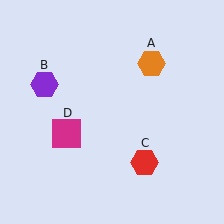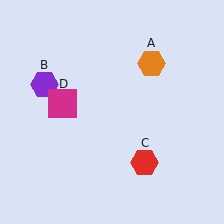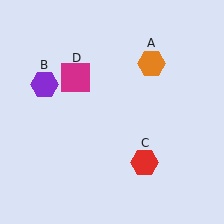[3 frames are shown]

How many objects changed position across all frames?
1 object changed position: magenta square (object D).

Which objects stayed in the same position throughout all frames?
Orange hexagon (object A) and purple hexagon (object B) and red hexagon (object C) remained stationary.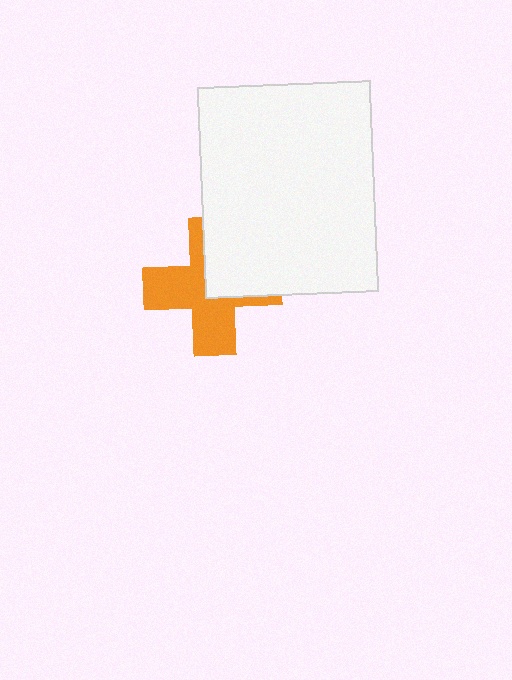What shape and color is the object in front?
The object in front is a white rectangle.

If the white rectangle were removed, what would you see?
You would see the complete orange cross.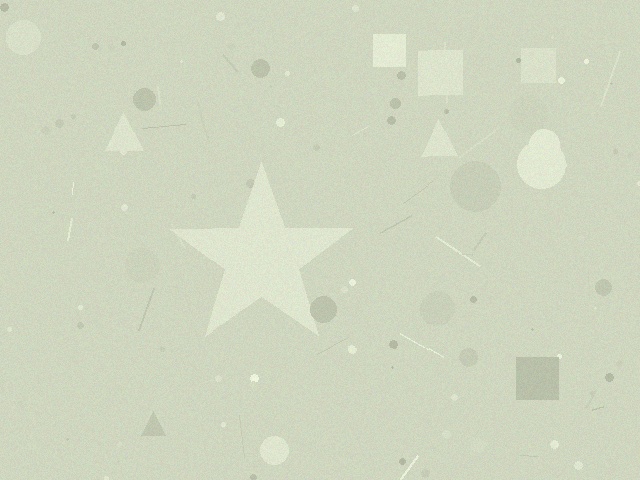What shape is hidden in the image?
A star is hidden in the image.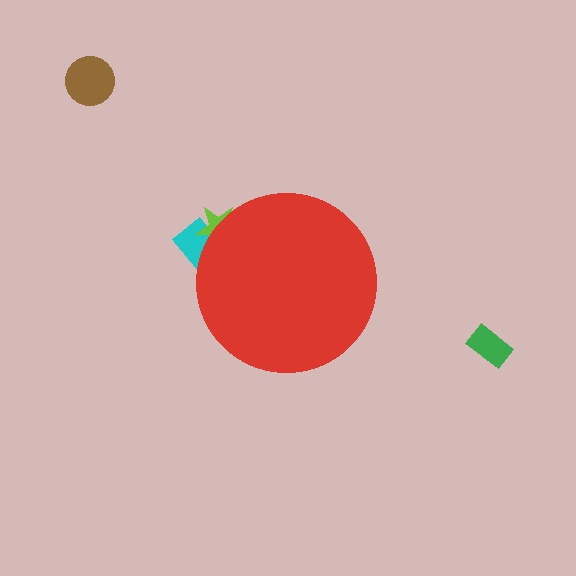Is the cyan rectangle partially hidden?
Yes, the cyan rectangle is partially hidden behind the red circle.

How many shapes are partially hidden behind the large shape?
2 shapes are partially hidden.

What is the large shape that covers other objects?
A red circle.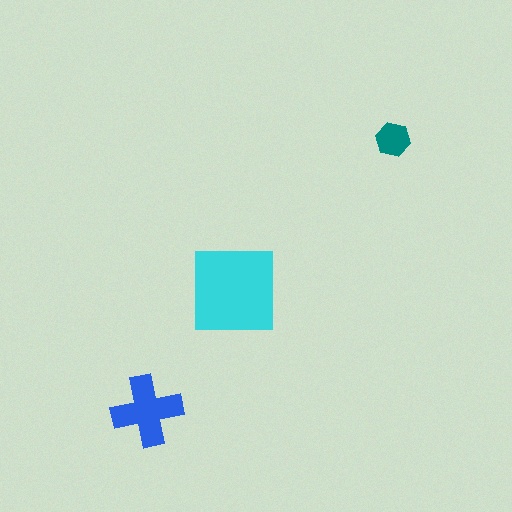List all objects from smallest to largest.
The teal hexagon, the blue cross, the cyan square.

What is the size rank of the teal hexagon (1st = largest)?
3rd.